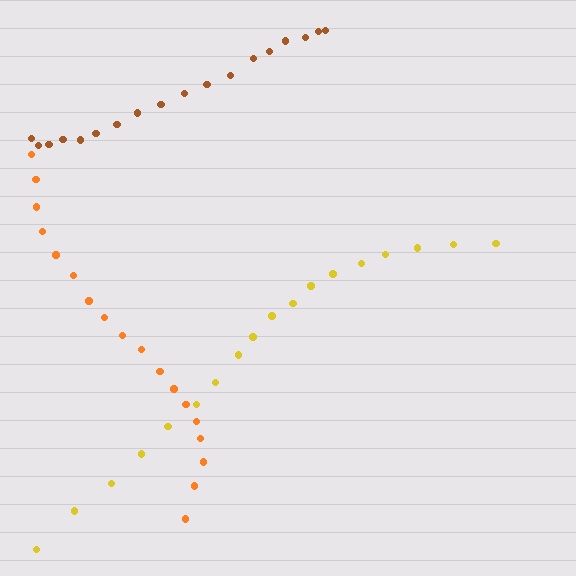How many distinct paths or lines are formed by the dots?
There are 3 distinct paths.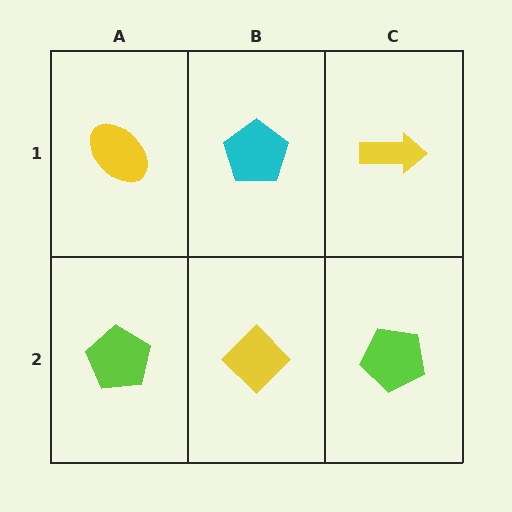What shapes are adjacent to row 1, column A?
A lime pentagon (row 2, column A), a cyan pentagon (row 1, column B).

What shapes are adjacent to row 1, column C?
A lime pentagon (row 2, column C), a cyan pentagon (row 1, column B).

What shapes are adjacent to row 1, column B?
A yellow diamond (row 2, column B), a yellow ellipse (row 1, column A), a yellow arrow (row 1, column C).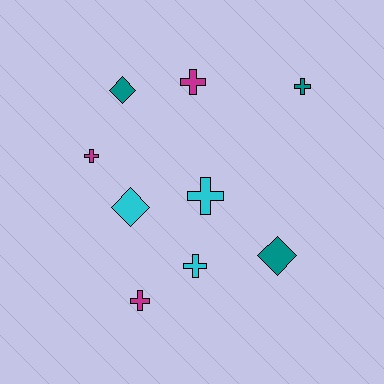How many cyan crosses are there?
There are 2 cyan crosses.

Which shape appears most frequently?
Cross, with 6 objects.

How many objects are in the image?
There are 9 objects.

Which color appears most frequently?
Magenta, with 3 objects.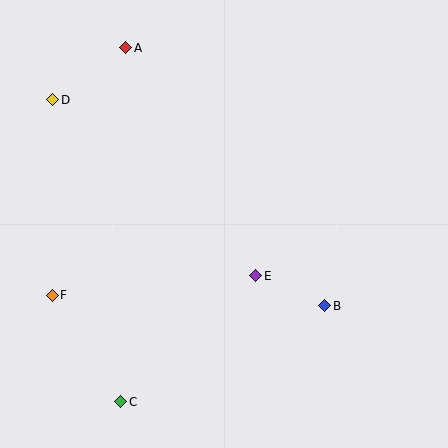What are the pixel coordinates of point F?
Point F is at (52, 295).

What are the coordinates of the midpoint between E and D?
The midpoint between E and D is at (154, 188).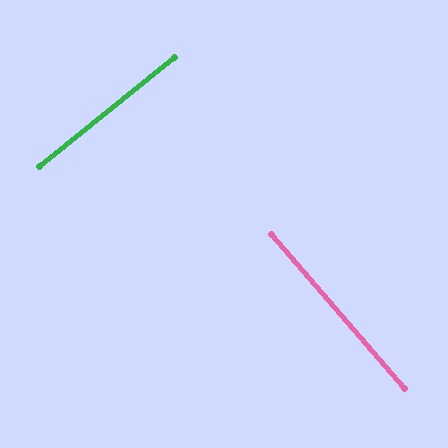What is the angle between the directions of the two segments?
Approximately 88 degrees.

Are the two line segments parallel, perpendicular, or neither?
Perpendicular — they meet at approximately 88°.